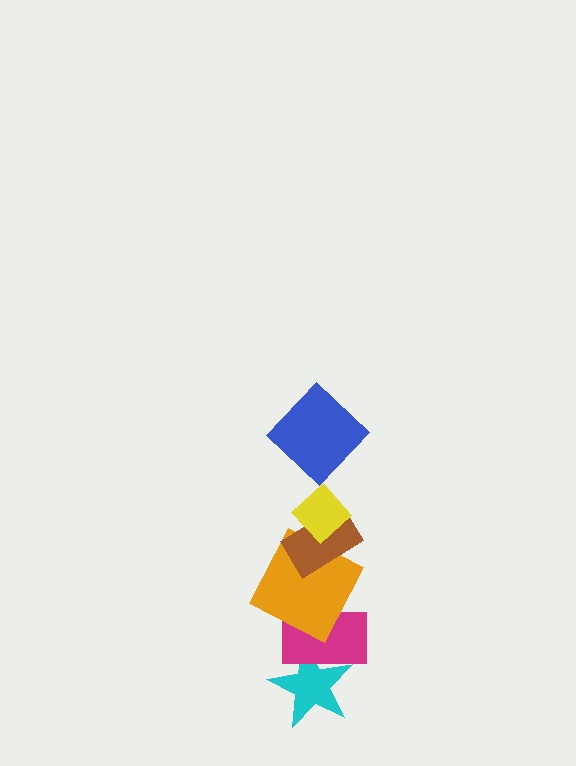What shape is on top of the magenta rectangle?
The orange square is on top of the magenta rectangle.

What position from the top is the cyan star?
The cyan star is 6th from the top.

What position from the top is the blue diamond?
The blue diamond is 1st from the top.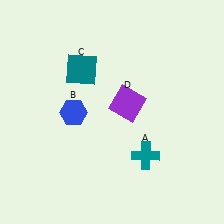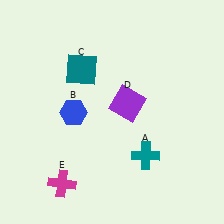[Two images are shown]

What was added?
A magenta cross (E) was added in Image 2.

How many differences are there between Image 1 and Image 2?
There is 1 difference between the two images.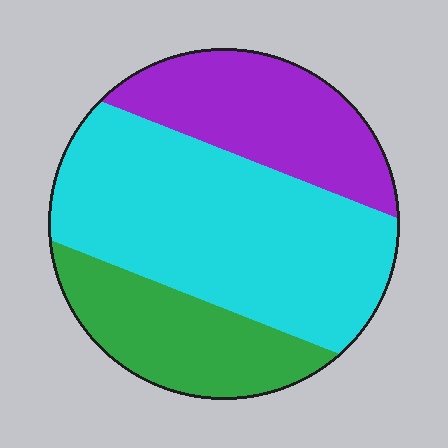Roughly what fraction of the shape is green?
Green covers around 25% of the shape.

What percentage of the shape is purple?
Purple takes up about one quarter (1/4) of the shape.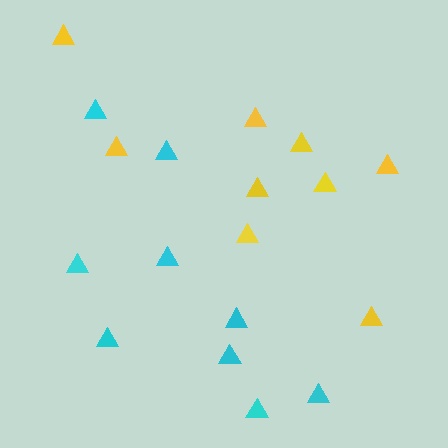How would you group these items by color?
There are 2 groups: one group of cyan triangles (9) and one group of yellow triangles (9).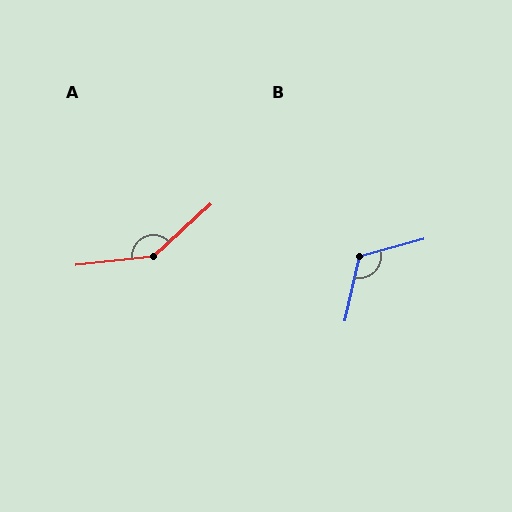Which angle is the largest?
A, at approximately 144 degrees.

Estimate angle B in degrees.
Approximately 118 degrees.